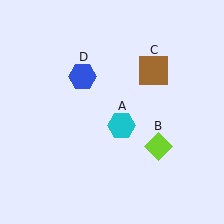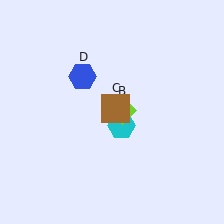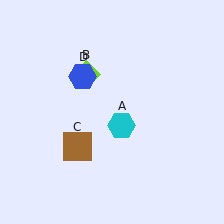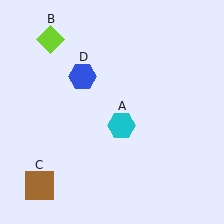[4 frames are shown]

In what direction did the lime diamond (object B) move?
The lime diamond (object B) moved up and to the left.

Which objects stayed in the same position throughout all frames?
Cyan hexagon (object A) and blue hexagon (object D) remained stationary.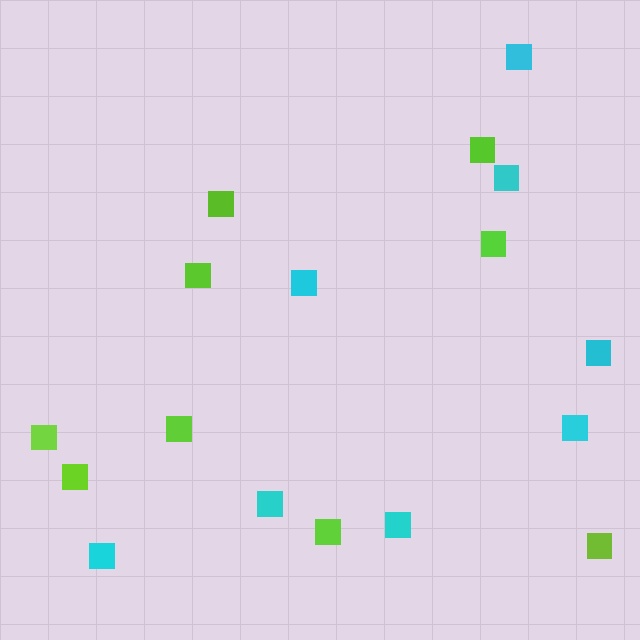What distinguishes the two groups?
There are 2 groups: one group of cyan squares (8) and one group of lime squares (9).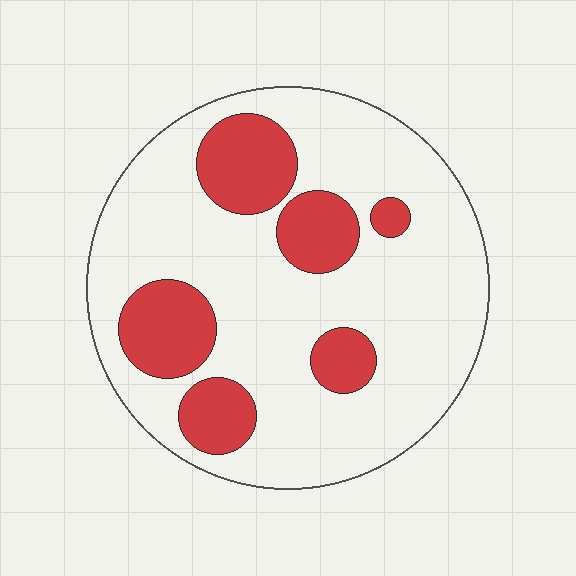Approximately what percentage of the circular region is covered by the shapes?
Approximately 25%.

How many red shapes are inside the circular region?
6.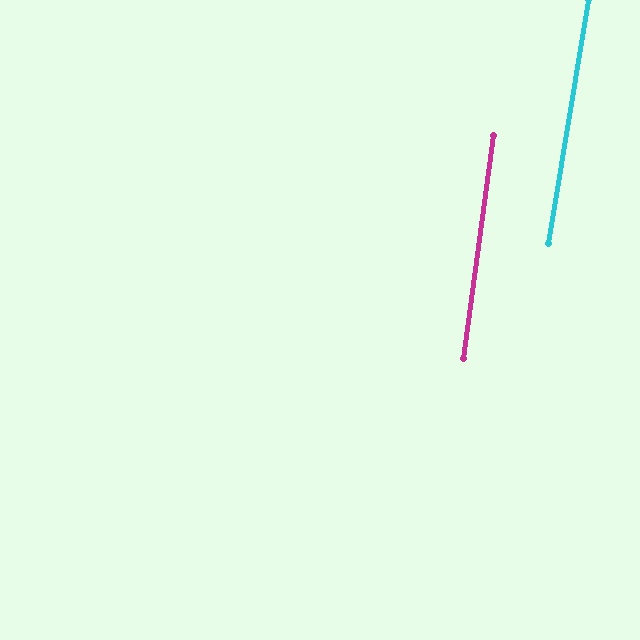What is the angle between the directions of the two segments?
Approximately 1 degree.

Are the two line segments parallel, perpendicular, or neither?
Parallel — their directions differ by only 1.5°.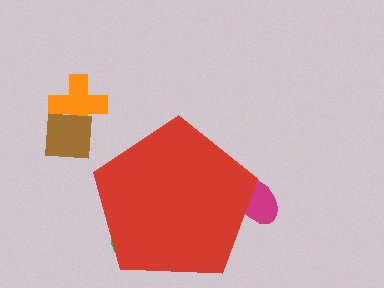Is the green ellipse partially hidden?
Yes, the green ellipse is partially hidden behind the red pentagon.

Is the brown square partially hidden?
No, the brown square is fully visible.